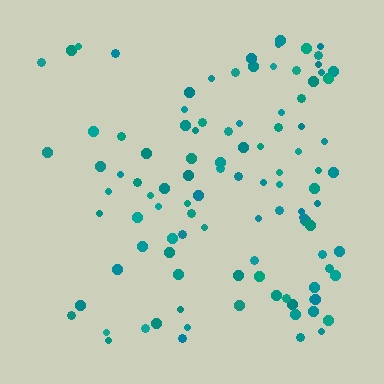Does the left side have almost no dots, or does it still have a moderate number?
Still a moderate number, just noticeably fewer than the right.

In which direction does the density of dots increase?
From left to right, with the right side densest.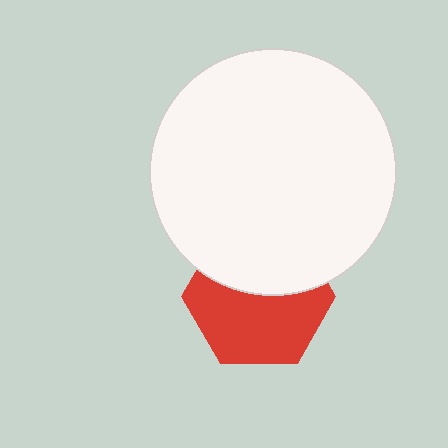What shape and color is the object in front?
The object in front is a white circle.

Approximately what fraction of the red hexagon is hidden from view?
Roughly 42% of the red hexagon is hidden behind the white circle.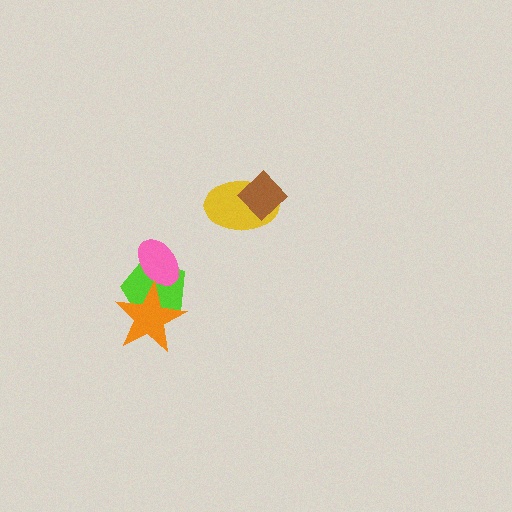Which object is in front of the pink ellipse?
The orange star is in front of the pink ellipse.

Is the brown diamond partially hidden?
No, no other shape covers it.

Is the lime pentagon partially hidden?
Yes, it is partially covered by another shape.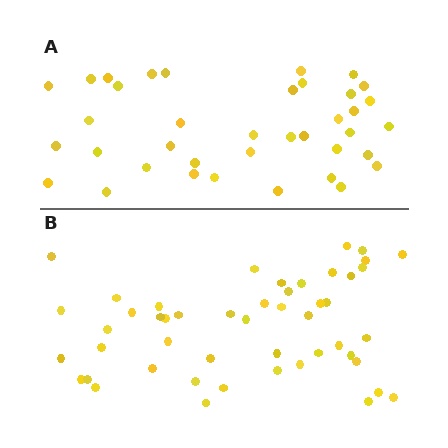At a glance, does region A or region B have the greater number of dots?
Region B (the bottom region) has more dots.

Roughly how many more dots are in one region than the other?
Region B has roughly 12 or so more dots than region A.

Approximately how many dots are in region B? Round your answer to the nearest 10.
About 50 dots. (The exact count is 49, which rounds to 50.)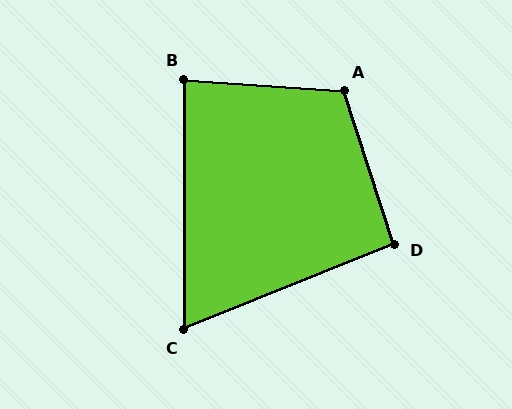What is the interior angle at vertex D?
Approximately 94 degrees (approximately right).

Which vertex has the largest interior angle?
A, at approximately 112 degrees.